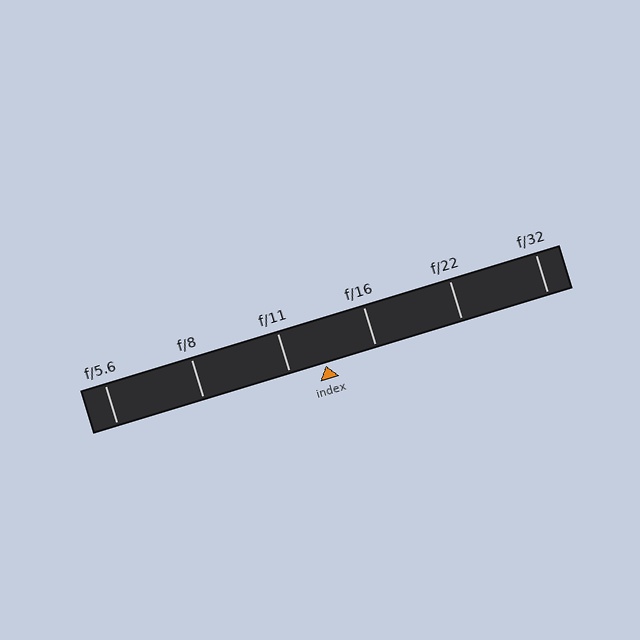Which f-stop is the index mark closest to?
The index mark is closest to f/11.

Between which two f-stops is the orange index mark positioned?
The index mark is between f/11 and f/16.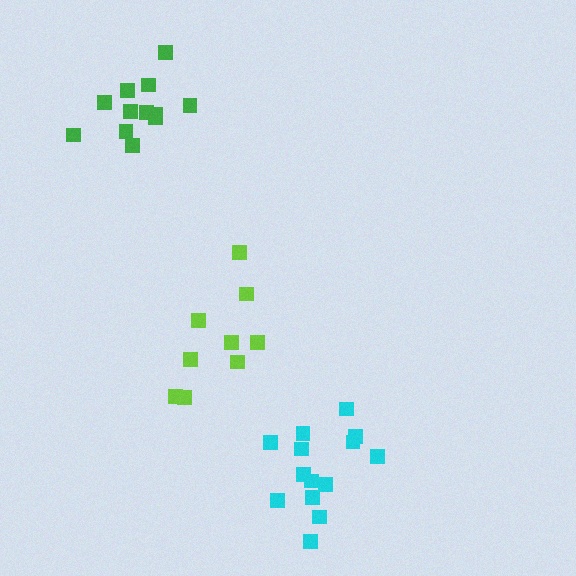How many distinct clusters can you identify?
There are 3 distinct clusters.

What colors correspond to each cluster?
The clusters are colored: lime, cyan, green.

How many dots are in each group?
Group 1: 9 dots, Group 2: 14 dots, Group 3: 12 dots (35 total).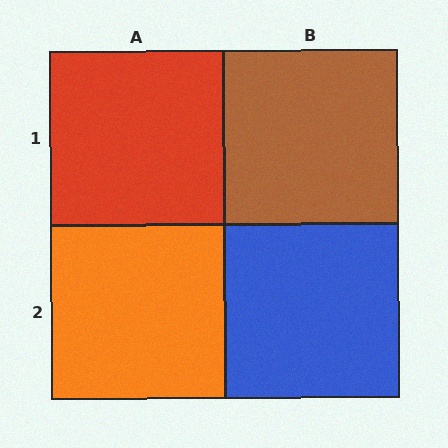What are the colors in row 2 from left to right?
Orange, blue.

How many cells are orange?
1 cell is orange.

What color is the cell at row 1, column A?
Red.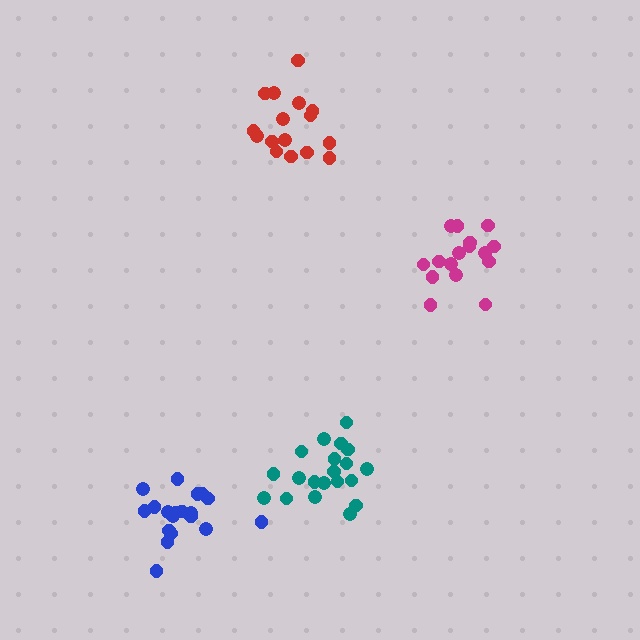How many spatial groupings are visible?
There are 4 spatial groupings.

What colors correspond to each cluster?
The clusters are colored: magenta, blue, teal, red.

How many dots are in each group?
Group 1: 16 dots, Group 2: 19 dots, Group 3: 20 dots, Group 4: 16 dots (71 total).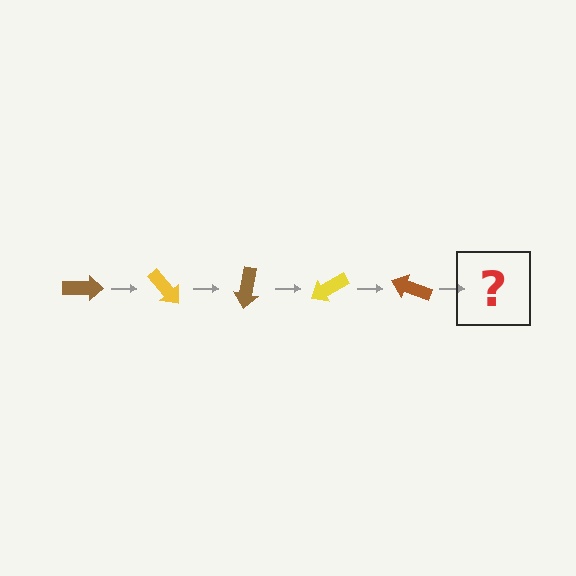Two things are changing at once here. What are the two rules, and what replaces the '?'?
The two rules are that it rotates 50 degrees each step and the color cycles through brown and yellow. The '?' should be a yellow arrow, rotated 250 degrees from the start.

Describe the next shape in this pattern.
It should be a yellow arrow, rotated 250 degrees from the start.